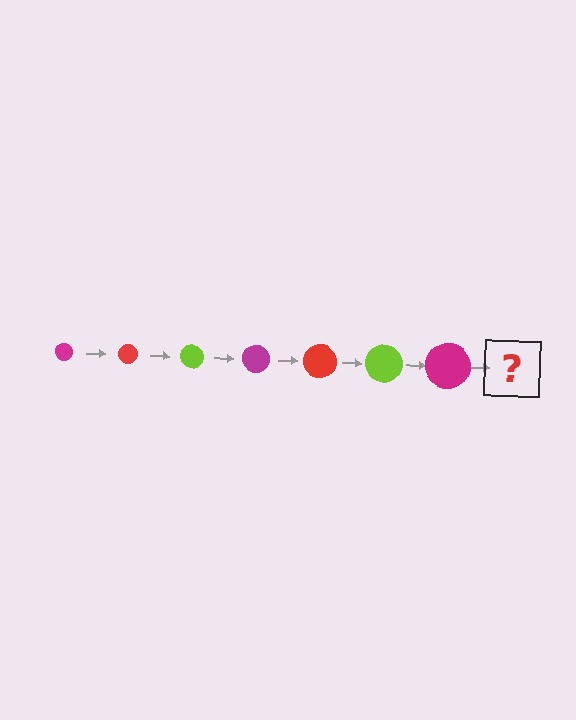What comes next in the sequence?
The next element should be a red circle, larger than the previous one.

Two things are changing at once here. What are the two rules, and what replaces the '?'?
The two rules are that the circle grows larger each step and the color cycles through magenta, red, and lime. The '?' should be a red circle, larger than the previous one.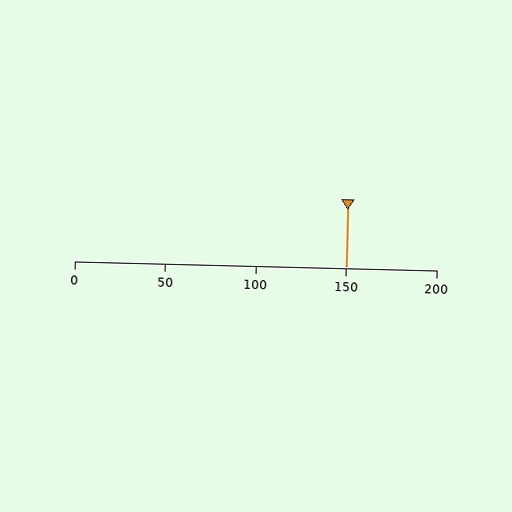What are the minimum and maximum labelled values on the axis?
The axis runs from 0 to 200.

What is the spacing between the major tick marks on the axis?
The major ticks are spaced 50 apart.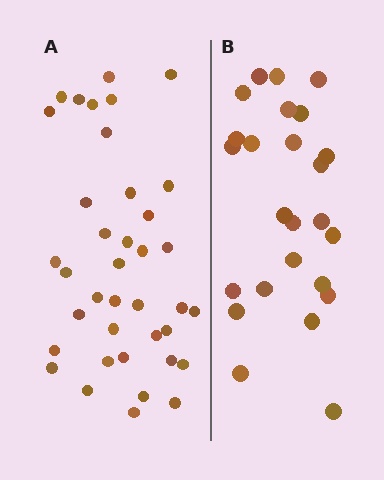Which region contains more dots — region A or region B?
Region A (the left region) has more dots.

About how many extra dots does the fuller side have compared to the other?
Region A has approximately 15 more dots than region B.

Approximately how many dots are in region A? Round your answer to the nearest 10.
About 40 dots. (The exact count is 38, which rounds to 40.)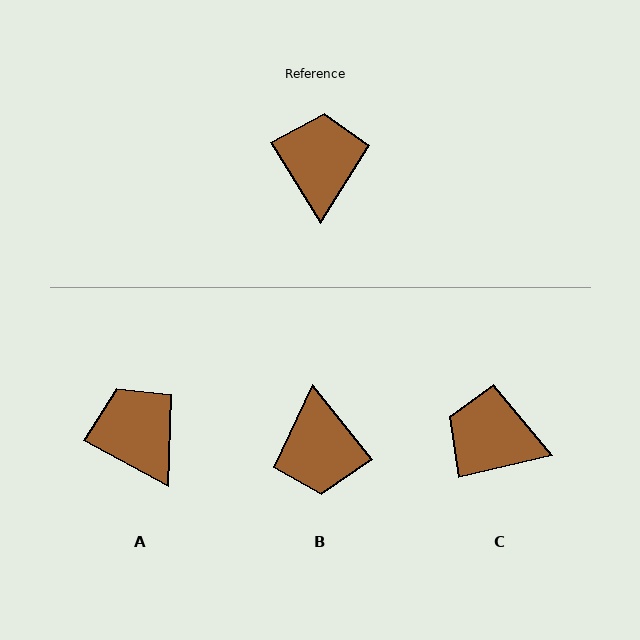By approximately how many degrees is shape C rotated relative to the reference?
Approximately 71 degrees counter-clockwise.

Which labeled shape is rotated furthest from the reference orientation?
B, about 173 degrees away.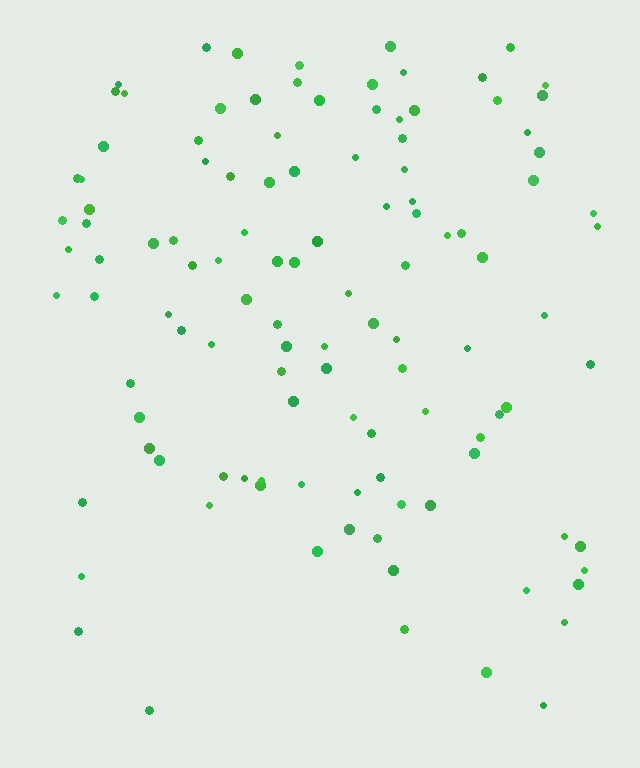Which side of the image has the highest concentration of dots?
The top.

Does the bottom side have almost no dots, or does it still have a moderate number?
Still a moderate number, just noticeably fewer than the top.